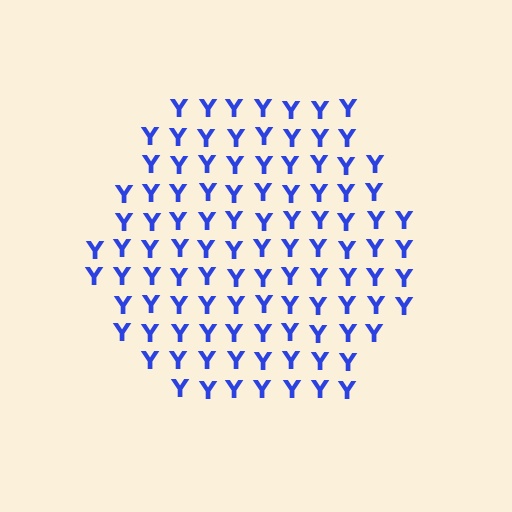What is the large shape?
The large shape is a hexagon.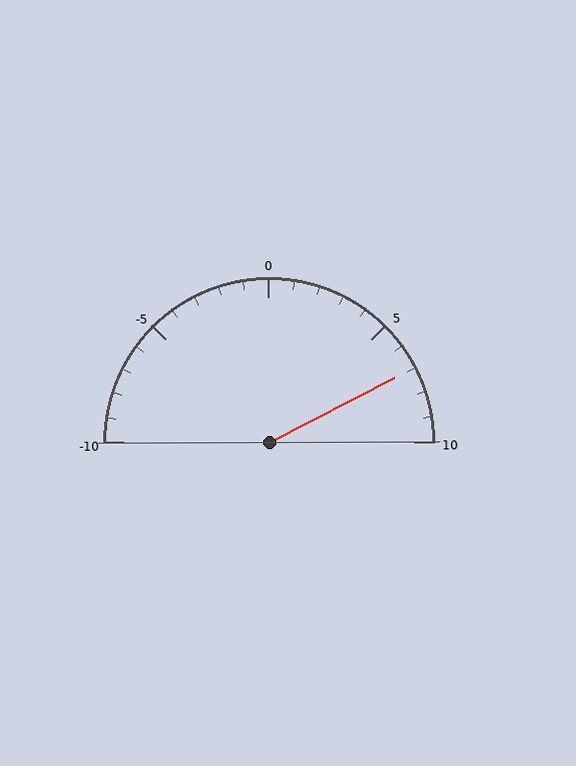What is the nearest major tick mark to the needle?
The nearest major tick mark is 5.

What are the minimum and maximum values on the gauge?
The gauge ranges from -10 to 10.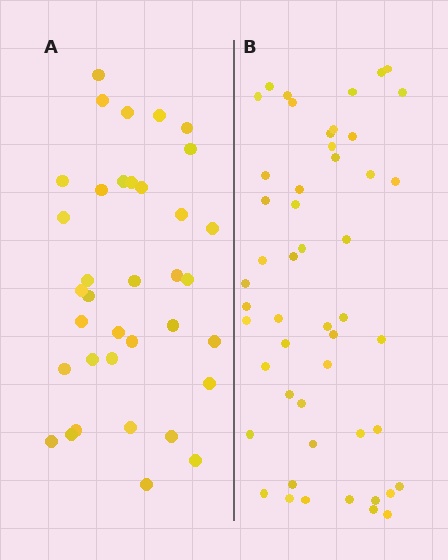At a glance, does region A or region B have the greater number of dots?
Region B (the right region) has more dots.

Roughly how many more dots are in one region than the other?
Region B has approximately 15 more dots than region A.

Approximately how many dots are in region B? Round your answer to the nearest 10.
About 50 dots.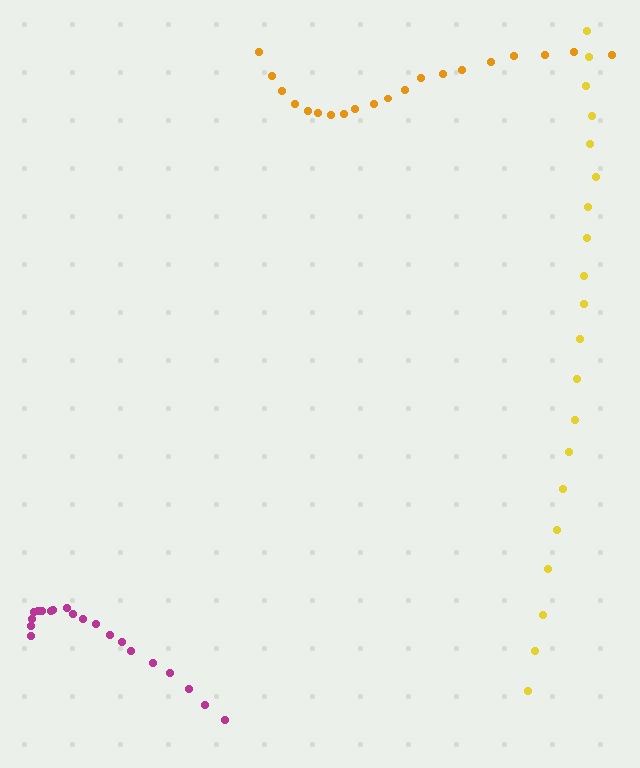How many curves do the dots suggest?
There are 3 distinct paths.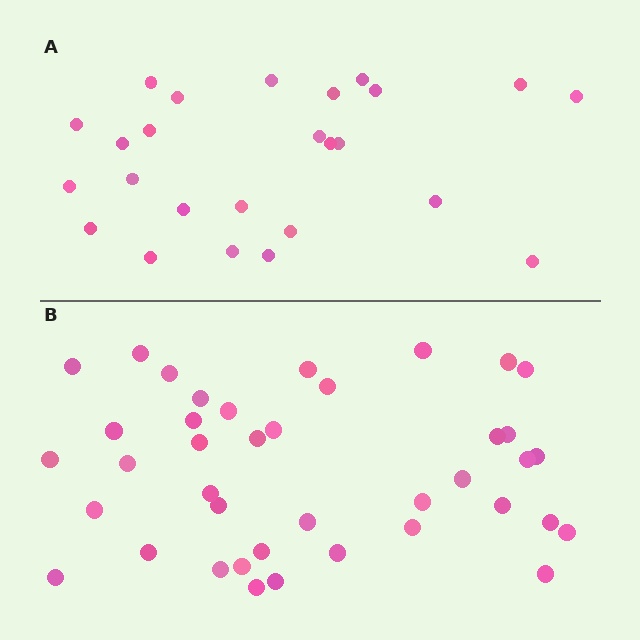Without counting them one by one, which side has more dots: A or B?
Region B (the bottom region) has more dots.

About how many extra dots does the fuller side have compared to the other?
Region B has approximately 15 more dots than region A.